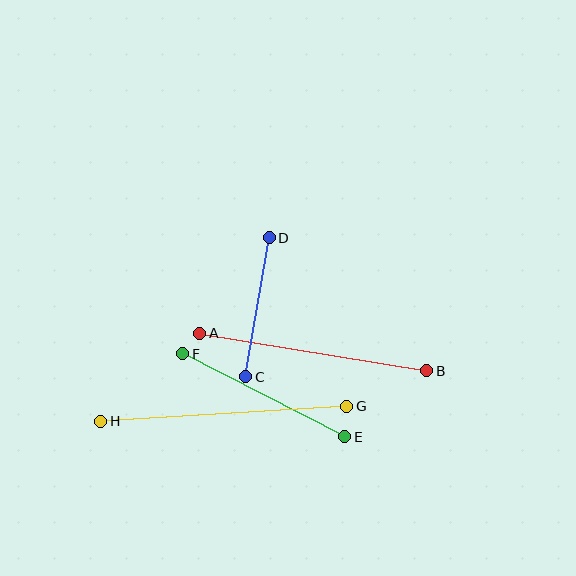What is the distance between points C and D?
The distance is approximately 141 pixels.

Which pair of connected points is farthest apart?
Points G and H are farthest apart.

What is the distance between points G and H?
The distance is approximately 246 pixels.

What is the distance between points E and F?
The distance is approximately 182 pixels.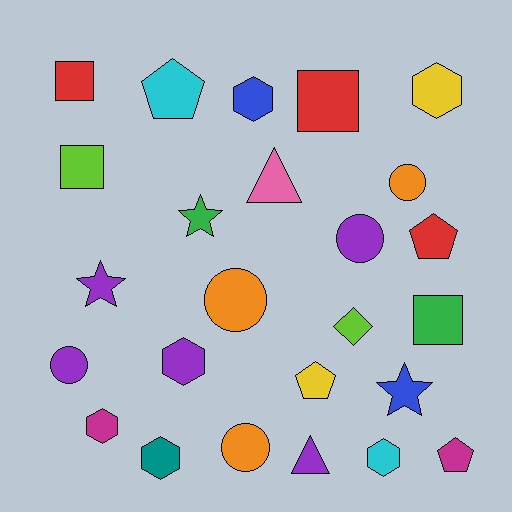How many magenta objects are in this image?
There are 2 magenta objects.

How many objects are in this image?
There are 25 objects.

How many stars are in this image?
There are 3 stars.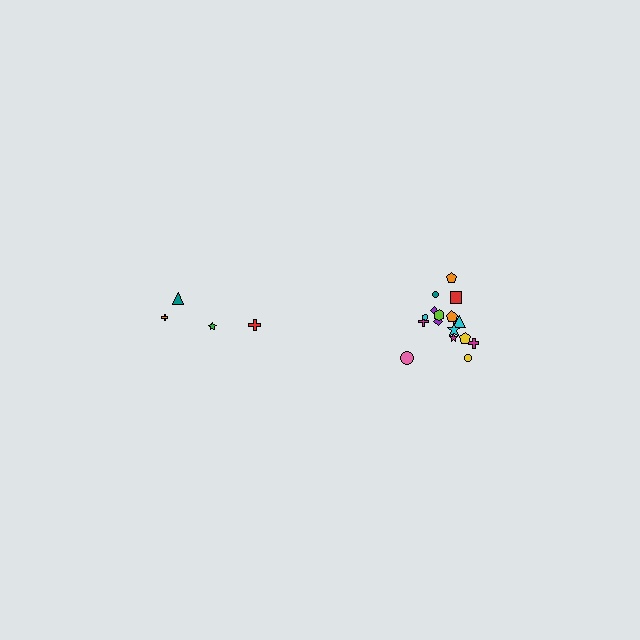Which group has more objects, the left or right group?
The right group.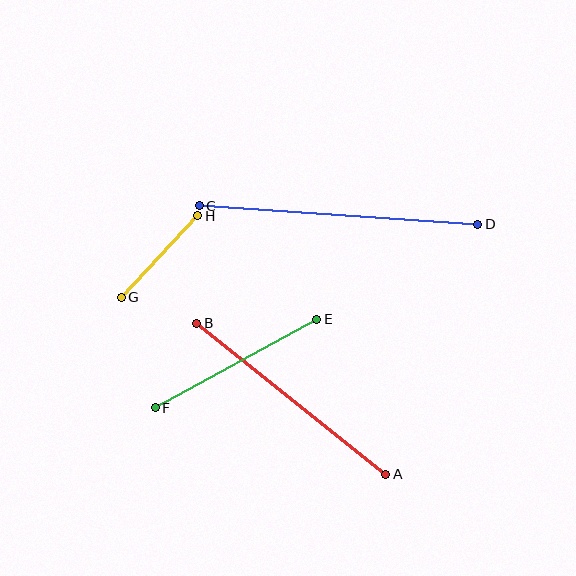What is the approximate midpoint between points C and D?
The midpoint is at approximately (338, 215) pixels.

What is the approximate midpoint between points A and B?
The midpoint is at approximately (291, 399) pixels.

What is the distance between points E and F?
The distance is approximately 184 pixels.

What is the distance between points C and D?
The distance is approximately 279 pixels.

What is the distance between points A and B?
The distance is approximately 242 pixels.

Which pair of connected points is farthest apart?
Points C and D are farthest apart.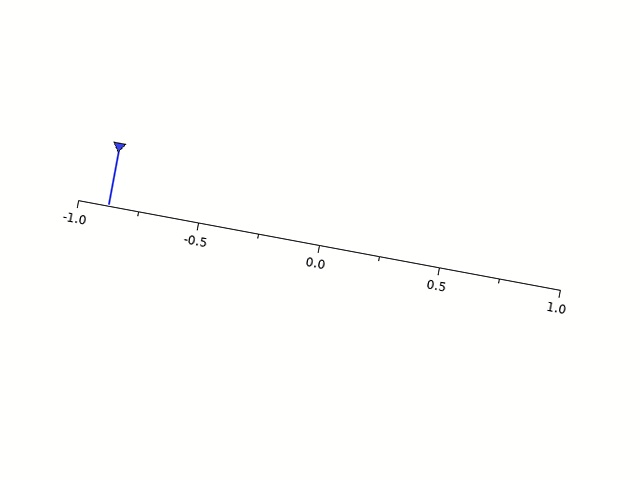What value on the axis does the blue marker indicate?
The marker indicates approximately -0.88.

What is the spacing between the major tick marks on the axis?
The major ticks are spaced 0.5 apart.